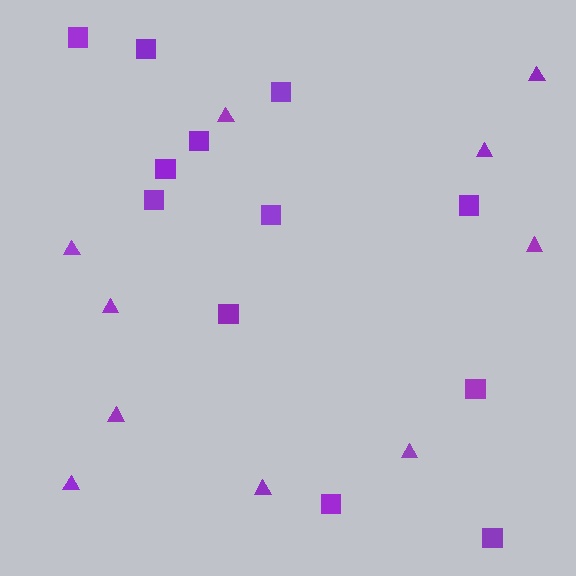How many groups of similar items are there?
There are 2 groups: one group of triangles (10) and one group of squares (12).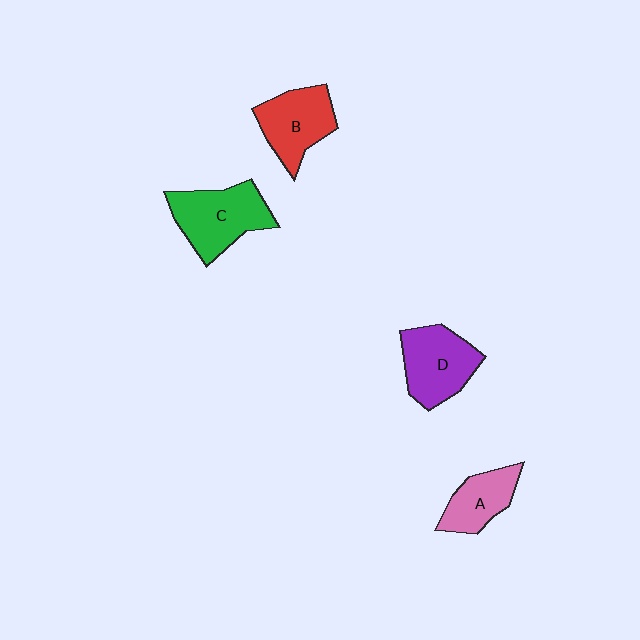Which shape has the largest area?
Shape C (green).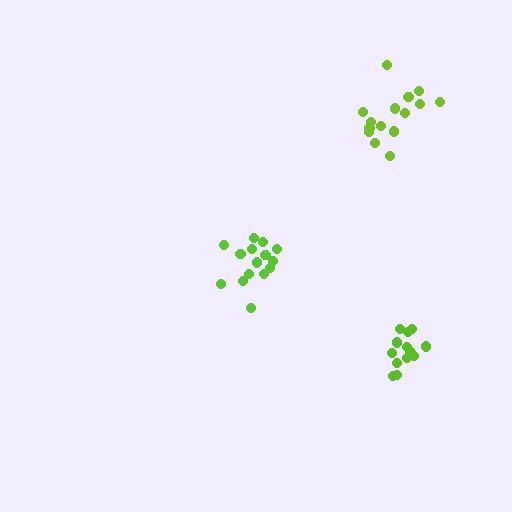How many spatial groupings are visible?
There are 3 spatial groupings.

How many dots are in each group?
Group 1: 16 dots, Group 2: 13 dots, Group 3: 16 dots (45 total).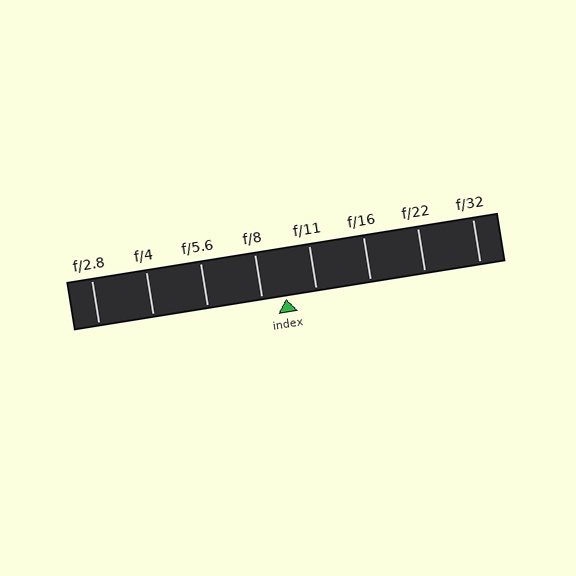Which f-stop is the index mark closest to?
The index mark is closest to f/8.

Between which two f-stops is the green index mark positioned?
The index mark is between f/8 and f/11.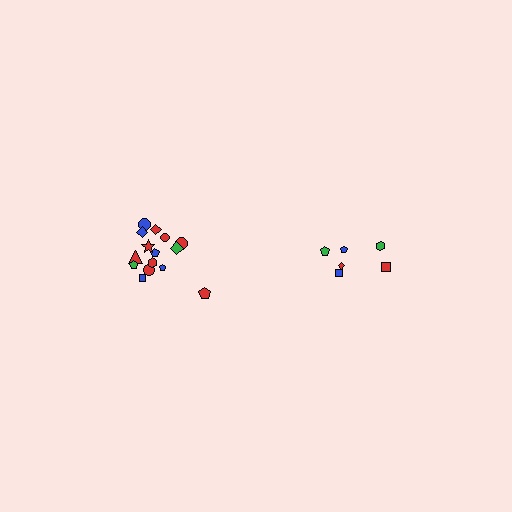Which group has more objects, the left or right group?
The left group.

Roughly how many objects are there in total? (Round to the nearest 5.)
Roughly 20 objects in total.